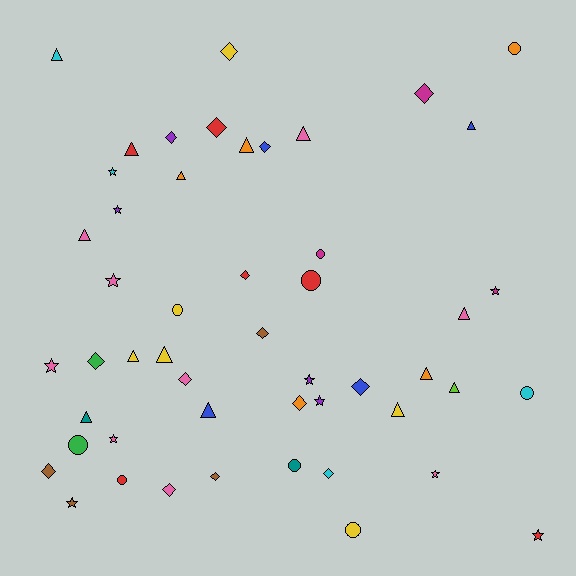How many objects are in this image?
There are 50 objects.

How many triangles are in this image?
There are 15 triangles.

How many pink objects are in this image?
There are 9 pink objects.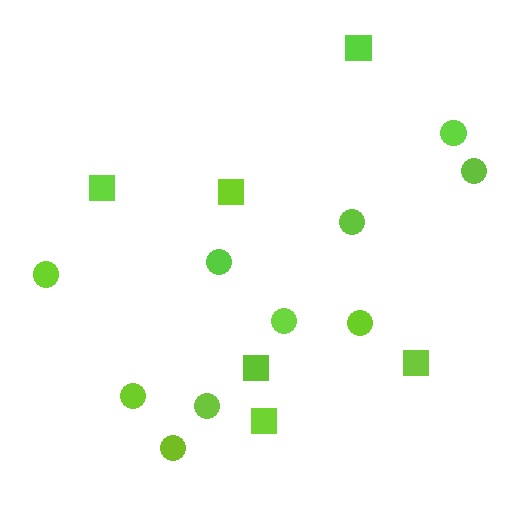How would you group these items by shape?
There are 2 groups: one group of squares (6) and one group of circles (10).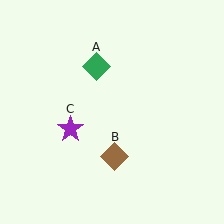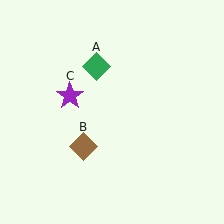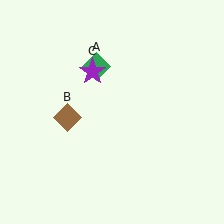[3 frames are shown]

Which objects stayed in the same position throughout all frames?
Green diamond (object A) remained stationary.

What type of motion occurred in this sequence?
The brown diamond (object B), purple star (object C) rotated clockwise around the center of the scene.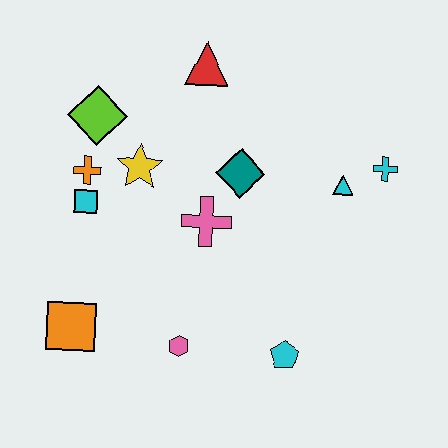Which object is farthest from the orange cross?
The cyan cross is farthest from the orange cross.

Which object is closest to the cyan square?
The orange cross is closest to the cyan square.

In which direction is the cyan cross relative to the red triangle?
The cyan cross is to the right of the red triangle.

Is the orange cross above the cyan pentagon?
Yes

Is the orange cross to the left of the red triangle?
Yes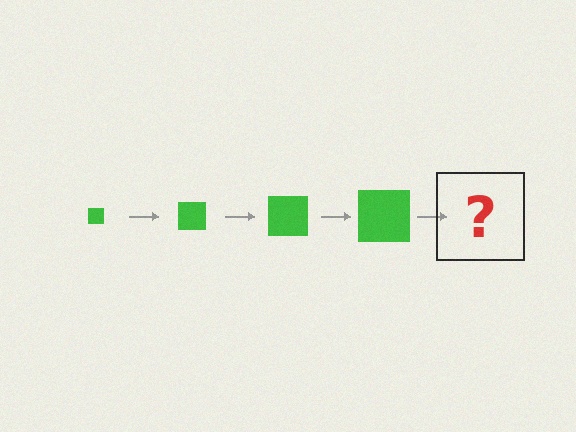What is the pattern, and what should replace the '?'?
The pattern is that the square gets progressively larger each step. The '?' should be a green square, larger than the previous one.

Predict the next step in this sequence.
The next step is a green square, larger than the previous one.